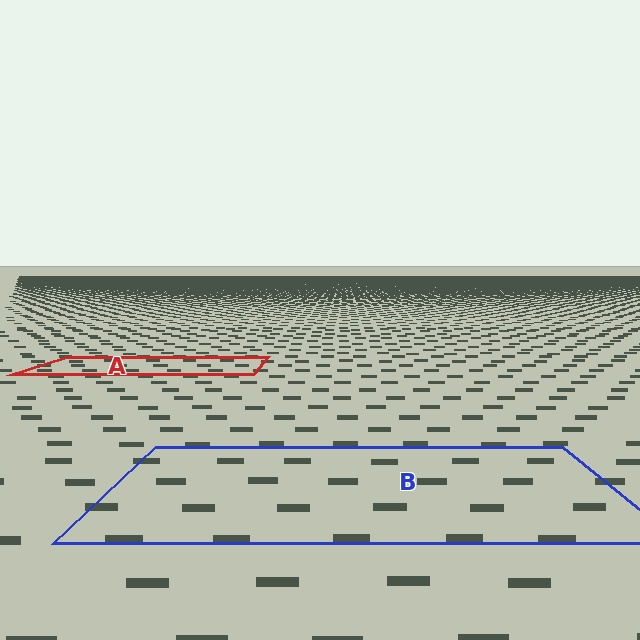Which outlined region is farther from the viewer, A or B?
Region A is farther from the viewer — the texture elements inside it appear smaller and more densely packed.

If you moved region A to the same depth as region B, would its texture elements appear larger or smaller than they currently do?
They would appear larger. At a closer depth, the same texture elements are projected at a bigger on-screen size.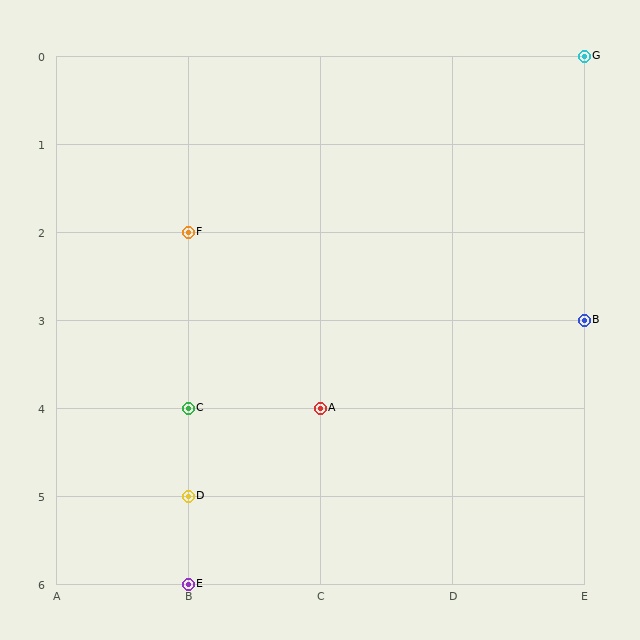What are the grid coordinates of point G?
Point G is at grid coordinates (E, 0).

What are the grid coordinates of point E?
Point E is at grid coordinates (B, 6).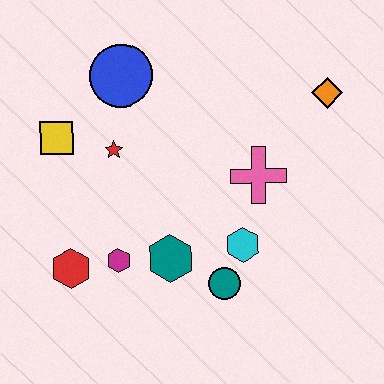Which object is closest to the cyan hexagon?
The teal circle is closest to the cyan hexagon.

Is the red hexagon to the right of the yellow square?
Yes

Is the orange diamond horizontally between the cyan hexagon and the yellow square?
No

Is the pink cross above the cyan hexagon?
Yes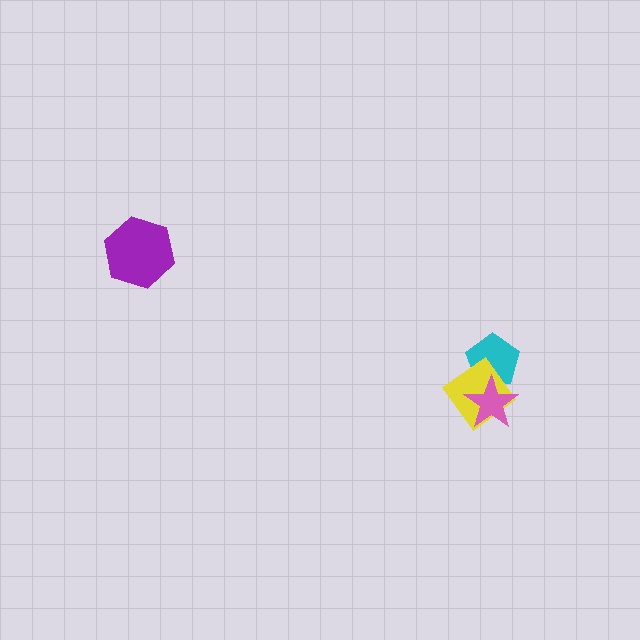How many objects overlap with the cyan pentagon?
2 objects overlap with the cyan pentagon.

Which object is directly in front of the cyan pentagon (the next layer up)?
The yellow diamond is directly in front of the cyan pentagon.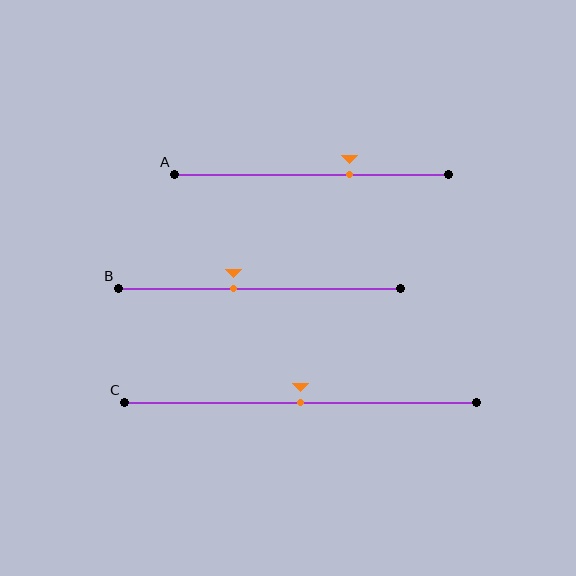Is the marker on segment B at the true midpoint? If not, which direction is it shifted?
No, the marker on segment B is shifted to the left by about 9% of the segment length.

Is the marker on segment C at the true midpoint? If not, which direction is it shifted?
Yes, the marker on segment C is at the true midpoint.